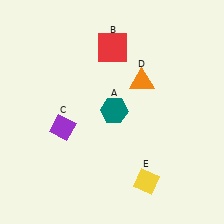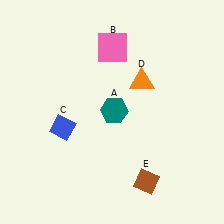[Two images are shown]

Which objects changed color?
B changed from red to pink. C changed from purple to blue. E changed from yellow to brown.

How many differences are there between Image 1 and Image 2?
There are 3 differences between the two images.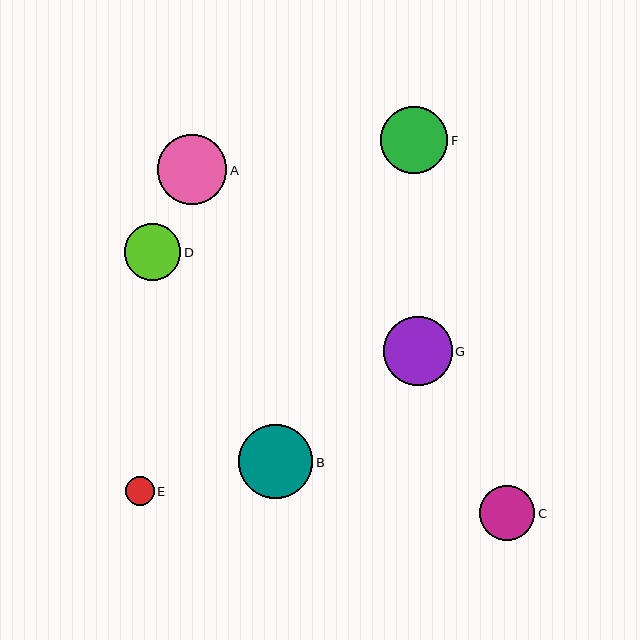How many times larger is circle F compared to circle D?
Circle F is approximately 1.2 times the size of circle D.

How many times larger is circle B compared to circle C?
Circle B is approximately 1.3 times the size of circle C.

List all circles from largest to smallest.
From largest to smallest: B, A, G, F, D, C, E.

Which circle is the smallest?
Circle E is the smallest with a size of approximately 29 pixels.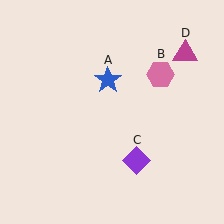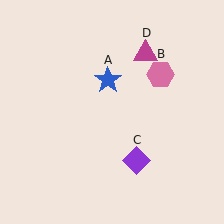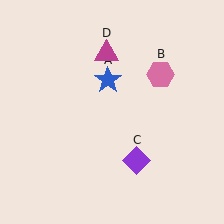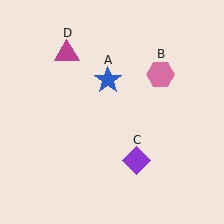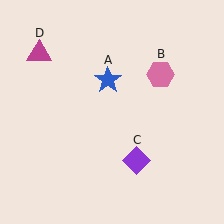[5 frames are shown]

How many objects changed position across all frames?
1 object changed position: magenta triangle (object D).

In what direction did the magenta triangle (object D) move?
The magenta triangle (object D) moved left.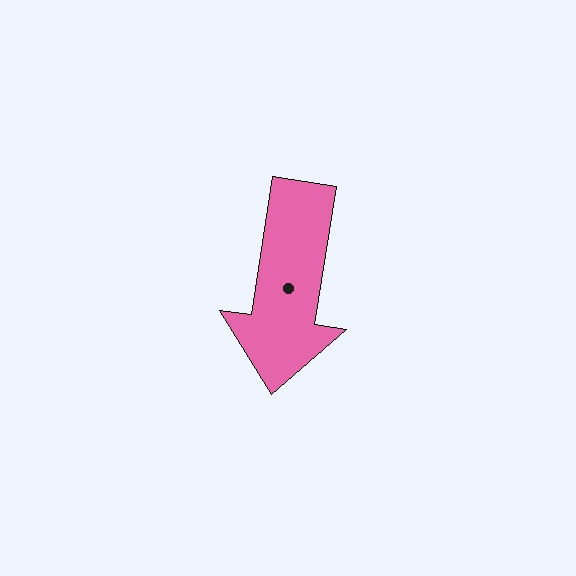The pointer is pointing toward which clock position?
Roughly 6 o'clock.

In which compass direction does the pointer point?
South.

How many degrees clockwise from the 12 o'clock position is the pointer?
Approximately 189 degrees.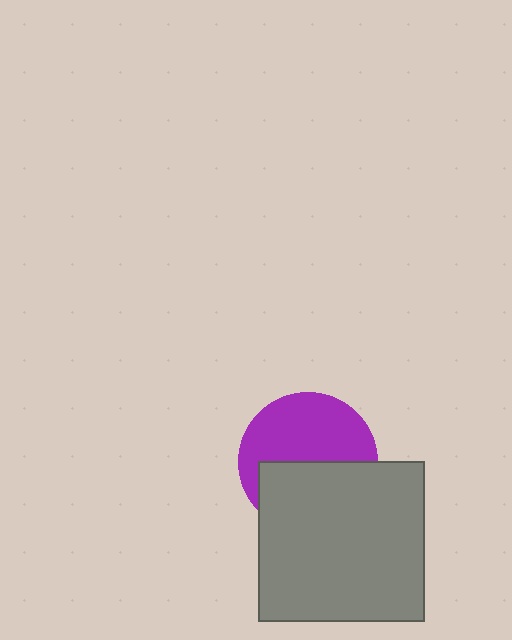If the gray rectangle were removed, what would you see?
You would see the complete purple circle.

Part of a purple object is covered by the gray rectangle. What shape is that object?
It is a circle.